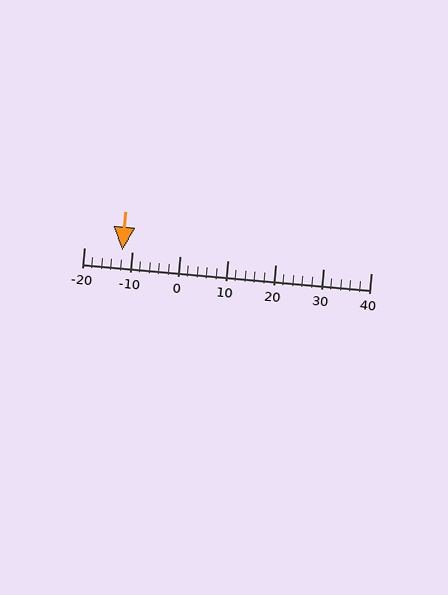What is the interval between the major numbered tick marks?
The major tick marks are spaced 10 units apart.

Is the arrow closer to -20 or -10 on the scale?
The arrow is closer to -10.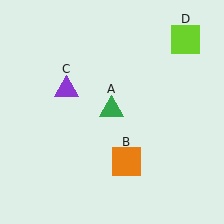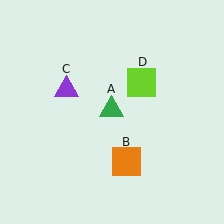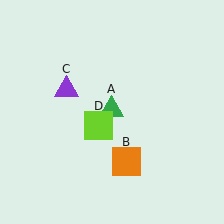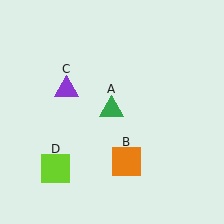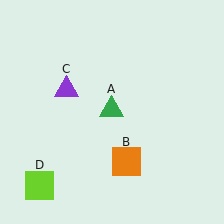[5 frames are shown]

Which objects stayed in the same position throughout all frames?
Green triangle (object A) and orange square (object B) and purple triangle (object C) remained stationary.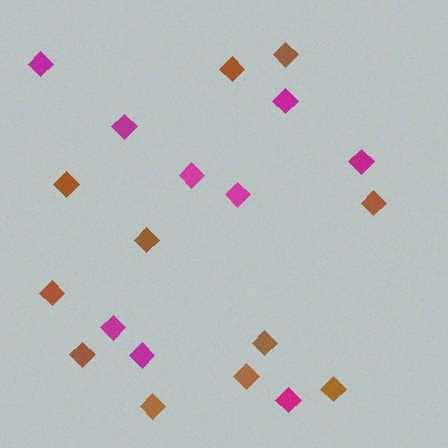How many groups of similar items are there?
There are 2 groups: one group of magenta diamonds (9) and one group of brown diamonds (11).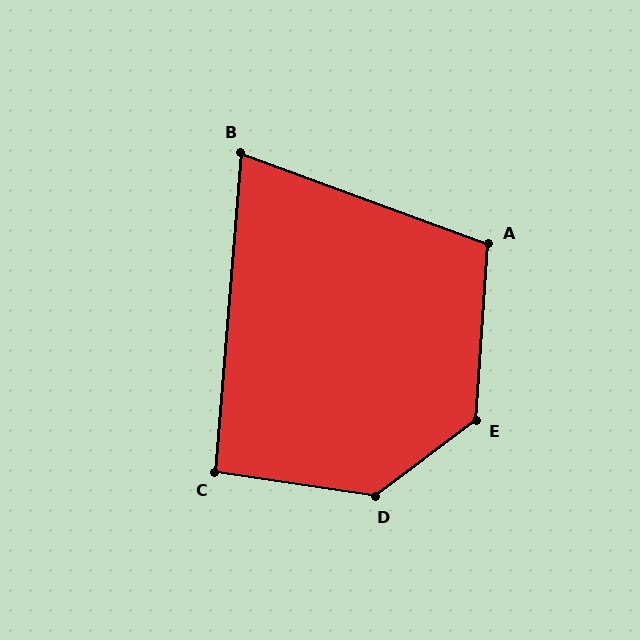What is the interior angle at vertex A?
Approximately 106 degrees (obtuse).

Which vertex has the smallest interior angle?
B, at approximately 75 degrees.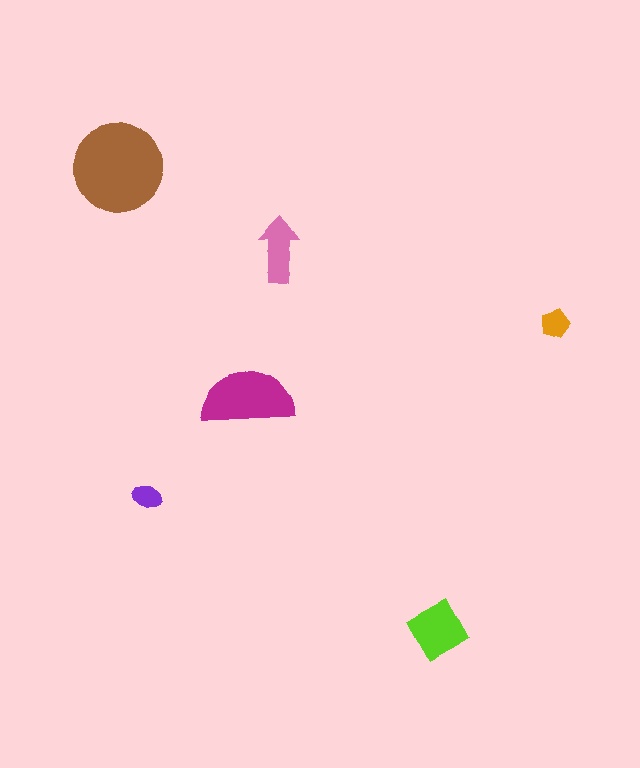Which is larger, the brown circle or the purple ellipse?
The brown circle.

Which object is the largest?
The brown circle.